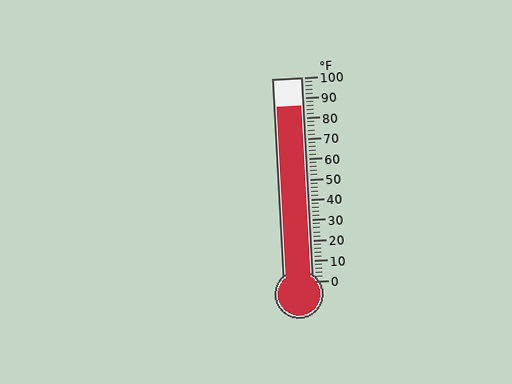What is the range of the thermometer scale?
The thermometer scale ranges from 0°F to 100°F.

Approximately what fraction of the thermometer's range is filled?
The thermometer is filled to approximately 85% of its range.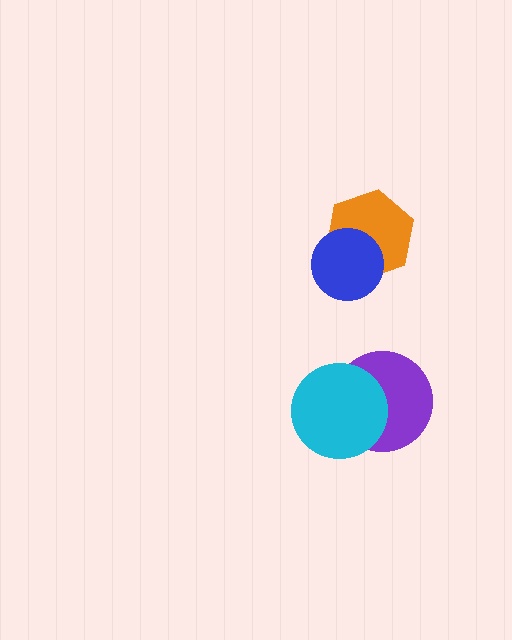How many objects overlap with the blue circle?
1 object overlaps with the blue circle.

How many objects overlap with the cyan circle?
1 object overlaps with the cyan circle.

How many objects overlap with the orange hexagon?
1 object overlaps with the orange hexagon.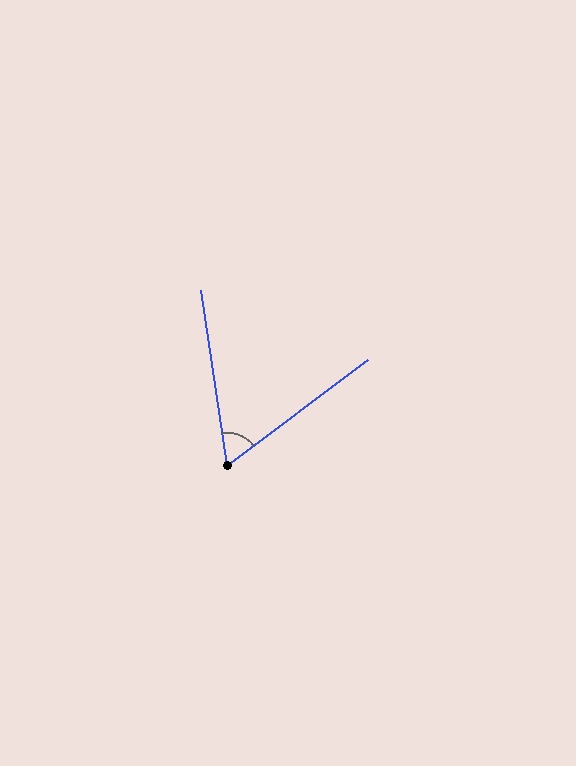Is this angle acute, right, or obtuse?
It is acute.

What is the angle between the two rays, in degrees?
Approximately 62 degrees.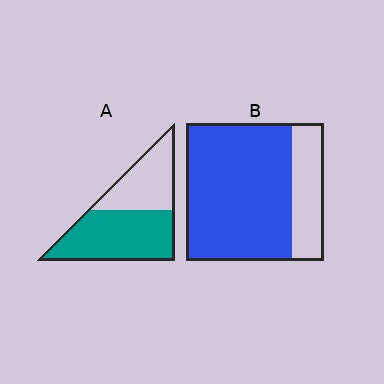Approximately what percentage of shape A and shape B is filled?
A is approximately 60% and B is approximately 75%.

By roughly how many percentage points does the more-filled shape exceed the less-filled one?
By roughly 15 percentage points (B over A).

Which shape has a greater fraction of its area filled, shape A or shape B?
Shape B.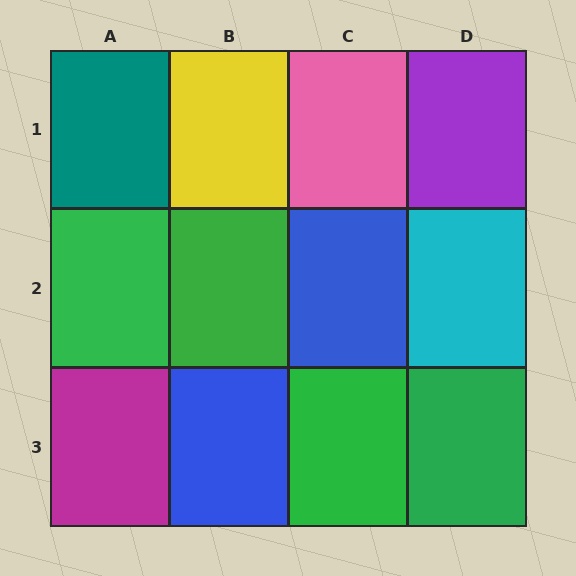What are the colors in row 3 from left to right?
Magenta, blue, green, green.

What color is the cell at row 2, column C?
Blue.